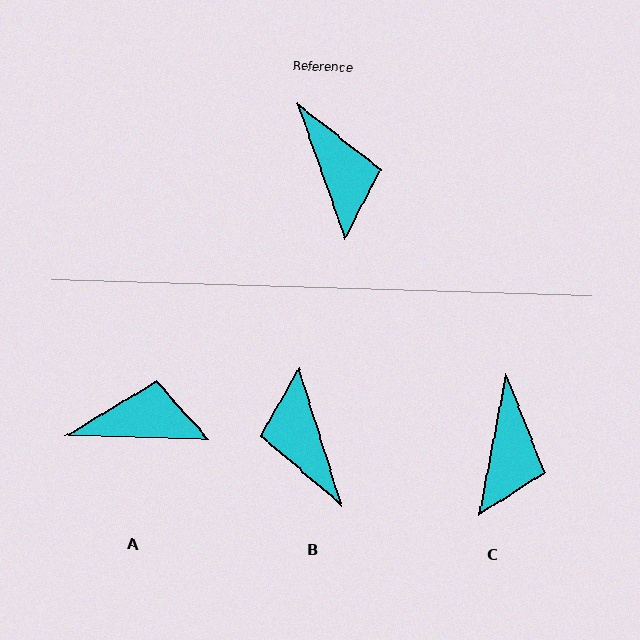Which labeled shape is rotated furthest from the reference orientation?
B, about 178 degrees away.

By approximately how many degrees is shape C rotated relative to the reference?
Approximately 30 degrees clockwise.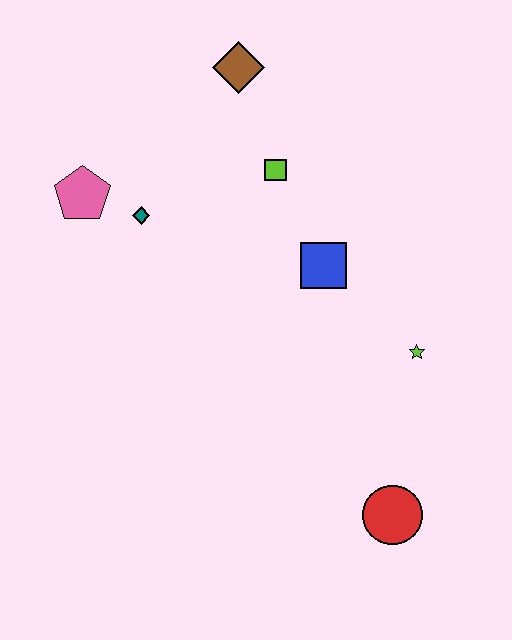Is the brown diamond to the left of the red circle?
Yes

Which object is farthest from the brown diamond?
The red circle is farthest from the brown diamond.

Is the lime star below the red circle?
No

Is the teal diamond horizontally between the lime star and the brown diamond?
No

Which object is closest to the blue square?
The lime square is closest to the blue square.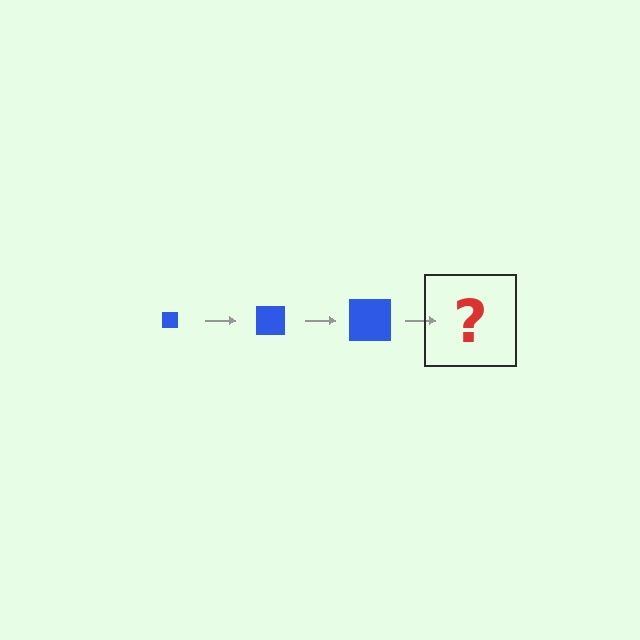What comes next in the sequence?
The next element should be a blue square, larger than the previous one.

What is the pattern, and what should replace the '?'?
The pattern is that the square gets progressively larger each step. The '?' should be a blue square, larger than the previous one.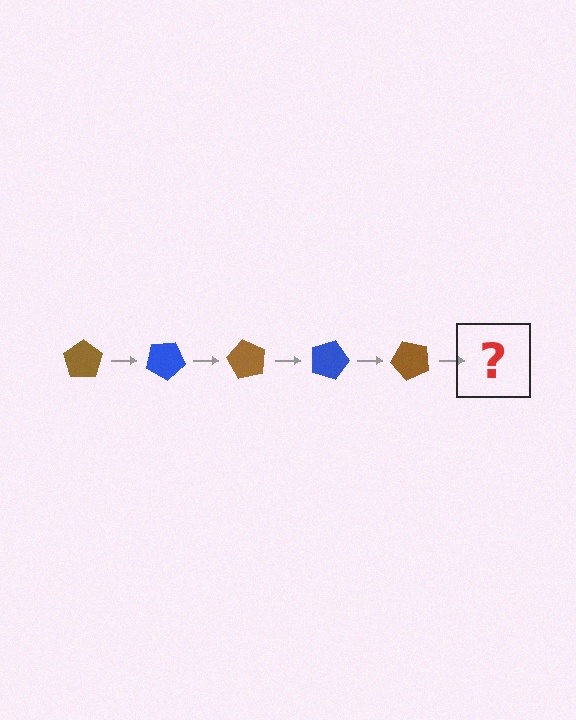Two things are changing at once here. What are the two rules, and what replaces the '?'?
The two rules are that it rotates 30 degrees each step and the color cycles through brown and blue. The '?' should be a blue pentagon, rotated 150 degrees from the start.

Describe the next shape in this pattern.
It should be a blue pentagon, rotated 150 degrees from the start.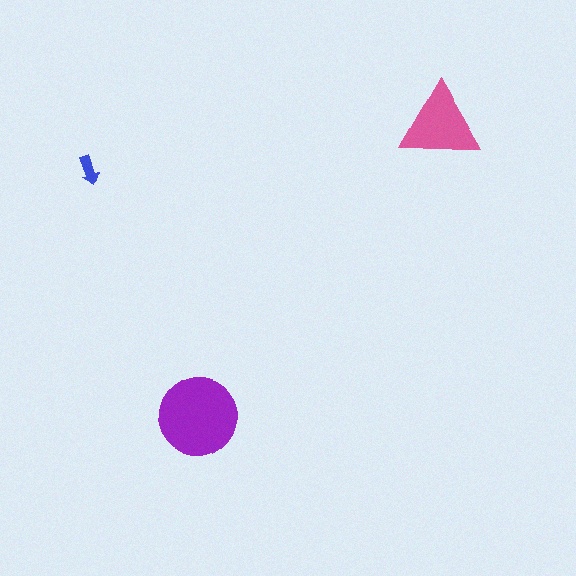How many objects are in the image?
There are 3 objects in the image.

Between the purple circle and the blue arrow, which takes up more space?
The purple circle.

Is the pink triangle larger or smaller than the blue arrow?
Larger.